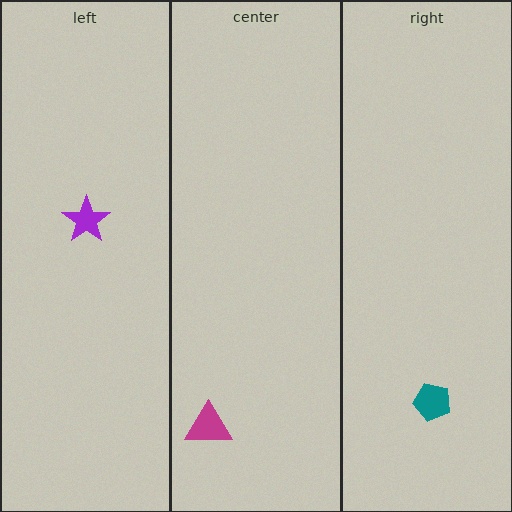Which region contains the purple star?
The left region.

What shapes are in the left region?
The purple star.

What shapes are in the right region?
The teal pentagon.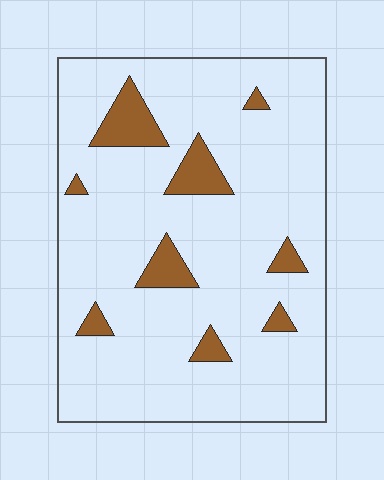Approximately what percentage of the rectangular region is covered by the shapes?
Approximately 10%.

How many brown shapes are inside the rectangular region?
9.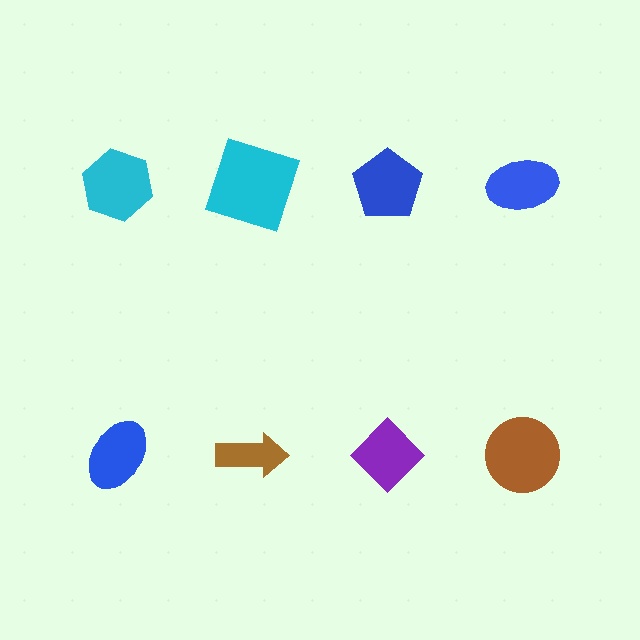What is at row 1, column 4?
A blue ellipse.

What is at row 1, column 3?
A blue pentagon.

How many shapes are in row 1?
4 shapes.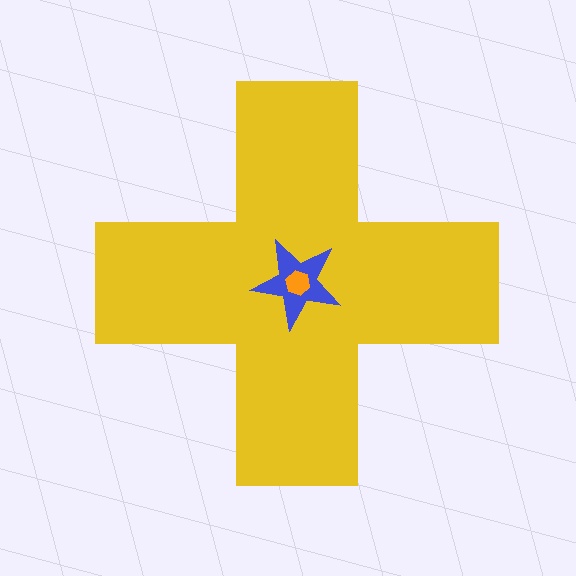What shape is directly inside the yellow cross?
The blue star.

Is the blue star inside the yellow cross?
Yes.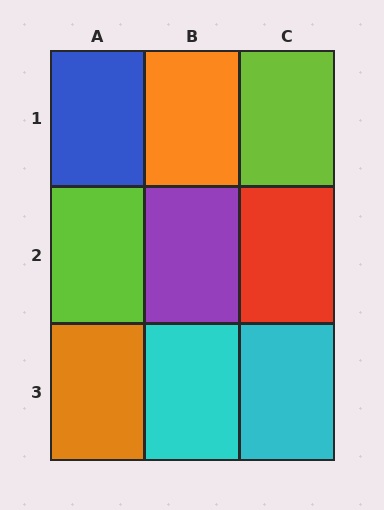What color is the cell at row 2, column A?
Lime.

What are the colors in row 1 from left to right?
Blue, orange, lime.